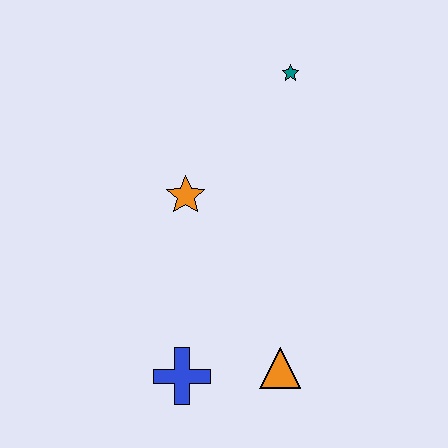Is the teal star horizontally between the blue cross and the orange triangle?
No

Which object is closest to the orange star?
The teal star is closest to the orange star.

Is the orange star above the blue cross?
Yes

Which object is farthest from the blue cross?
The teal star is farthest from the blue cross.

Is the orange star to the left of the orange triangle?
Yes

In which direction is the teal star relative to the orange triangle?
The teal star is above the orange triangle.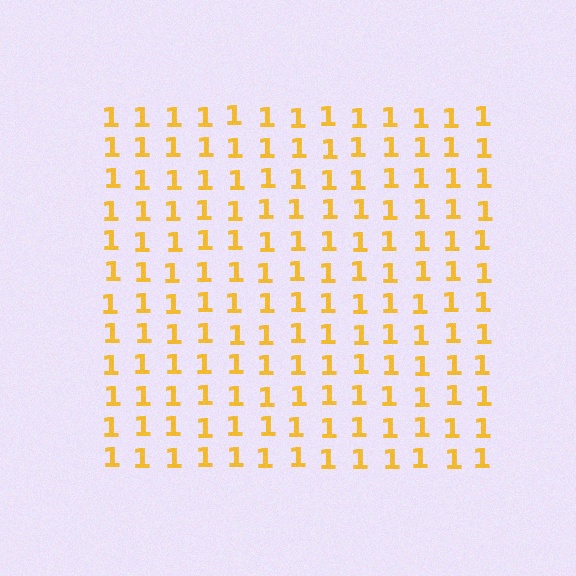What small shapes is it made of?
It is made of small digit 1's.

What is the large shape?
The large shape is a square.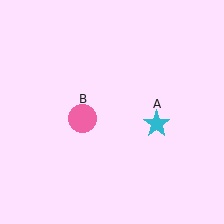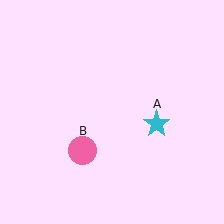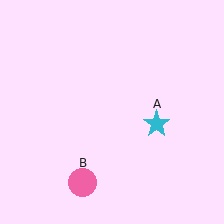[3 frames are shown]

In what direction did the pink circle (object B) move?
The pink circle (object B) moved down.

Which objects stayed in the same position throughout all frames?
Cyan star (object A) remained stationary.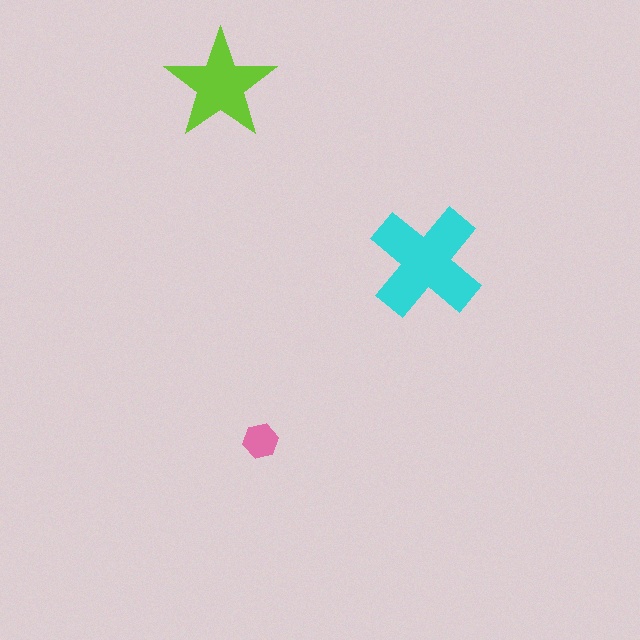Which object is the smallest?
The pink hexagon.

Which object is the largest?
The cyan cross.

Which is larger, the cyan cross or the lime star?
The cyan cross.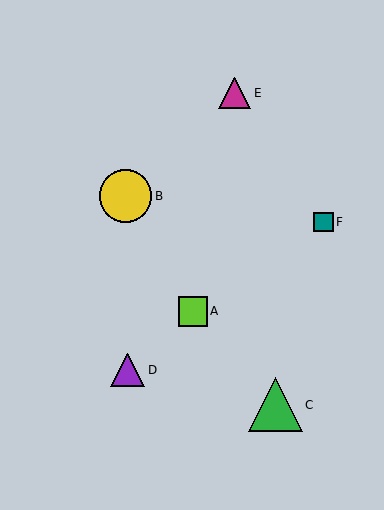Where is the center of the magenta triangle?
The center of the magenta triangle is at (235, 93).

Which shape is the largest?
The green triangle (labeled C) is the largest.